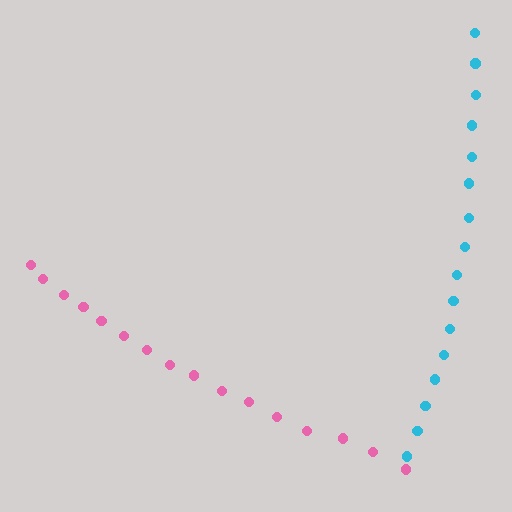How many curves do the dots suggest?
There are 2 distinct paths.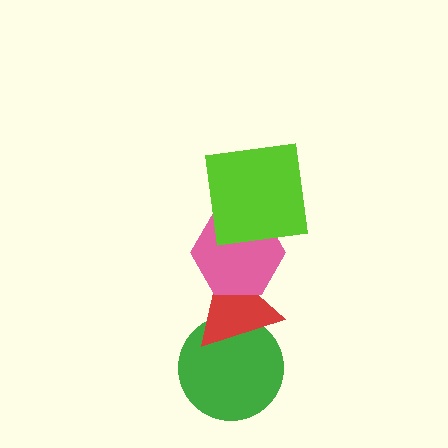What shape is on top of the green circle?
The red triangle is on top of the green circle.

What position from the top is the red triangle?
The red triangle is 3rd from the top.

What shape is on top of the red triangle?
The pink hexagon is on top of the red triangle.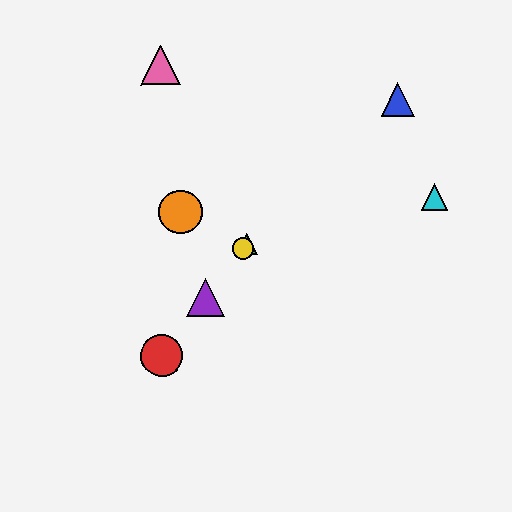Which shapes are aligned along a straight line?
The red circle, the green triangle, the yellow circle, the purple triangle are aligned along a straight line.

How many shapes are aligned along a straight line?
4 shapes (the red circle, the green triangle, the yellow circle, the purple triangle) are aligned along a straight line.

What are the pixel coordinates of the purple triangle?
The purple triangle is at (206, 298).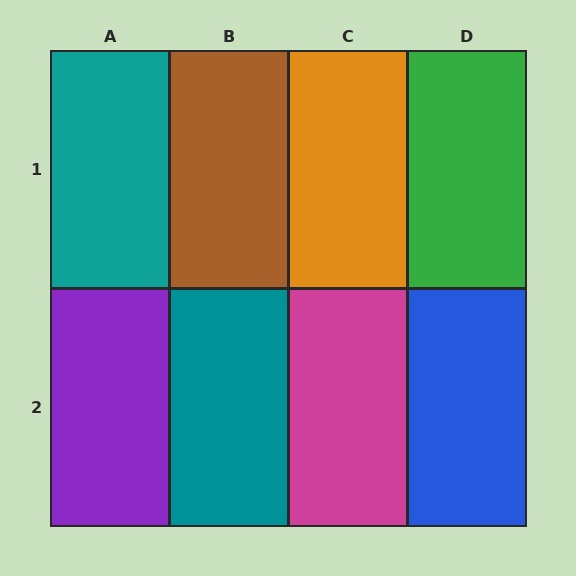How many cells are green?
1 cell is green.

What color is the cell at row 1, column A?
Teal.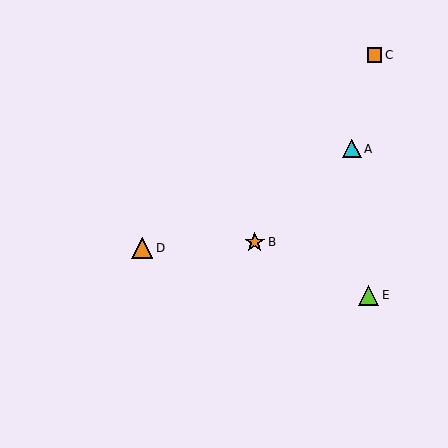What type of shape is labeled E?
Shape E is a lime triangle.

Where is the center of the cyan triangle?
The center of the cyan triangle is at (352, 149).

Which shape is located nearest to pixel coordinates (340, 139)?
The cyan triangle (labeled A) at (352, 149) is nearest to that location.